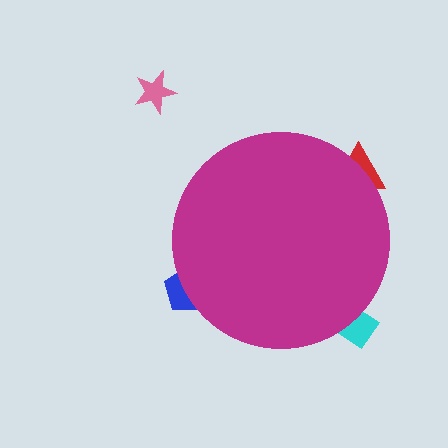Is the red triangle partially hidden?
Yes, the red triangle is partially hidden behind the magenta circle.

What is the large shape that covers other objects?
A magenta circle.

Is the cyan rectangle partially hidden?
Yes, the cyan rectangle is partially hidden behind the magenta circle.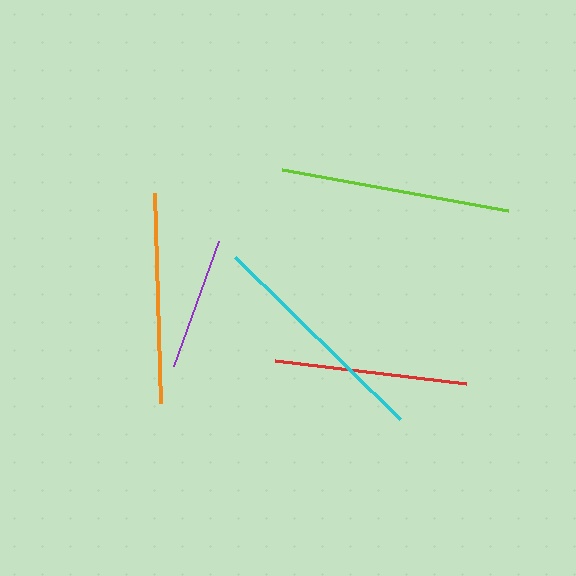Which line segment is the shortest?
The purple line is the shortest at approximately 132 pixels.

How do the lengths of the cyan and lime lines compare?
The cyan and lime lines are approximately the same length.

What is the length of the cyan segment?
The cyan segment is approximately 232 pixels long.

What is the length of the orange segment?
The orange segment is approximately 210 pixels long.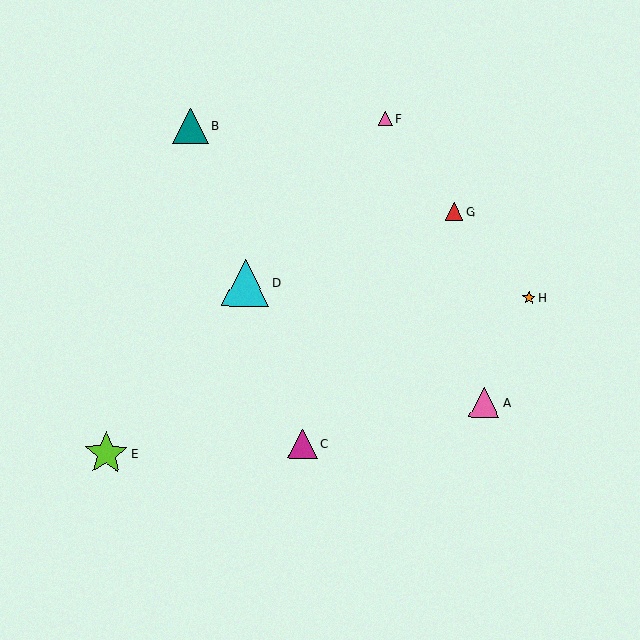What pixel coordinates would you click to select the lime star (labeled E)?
Click at (106, 454) to select the lime star E.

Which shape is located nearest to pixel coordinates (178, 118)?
The teal triangle (labeled B) at (191, 126) is nearest to that location.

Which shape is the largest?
The cyan triangle (labeled D) is the largest.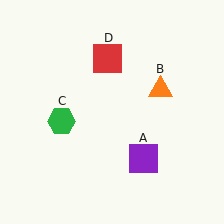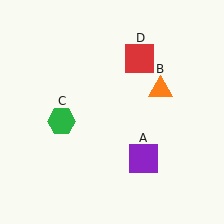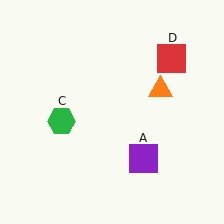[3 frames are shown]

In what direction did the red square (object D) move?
The red square (object D) moved right.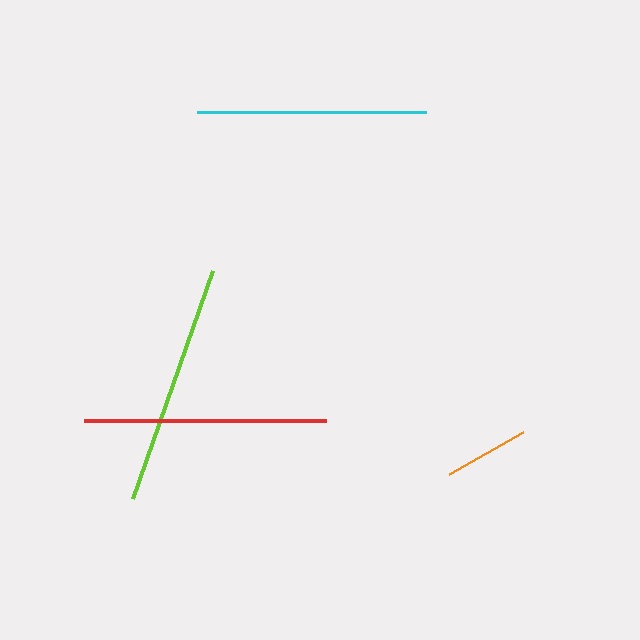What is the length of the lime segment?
The lime segment is approximately 242 pixels long.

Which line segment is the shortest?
The orange line is the shortest at approximately 85 pixels.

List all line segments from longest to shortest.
From longest to shortest: red, lime, cyan, orange.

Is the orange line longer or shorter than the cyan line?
The cyan line is longer than the orange line.